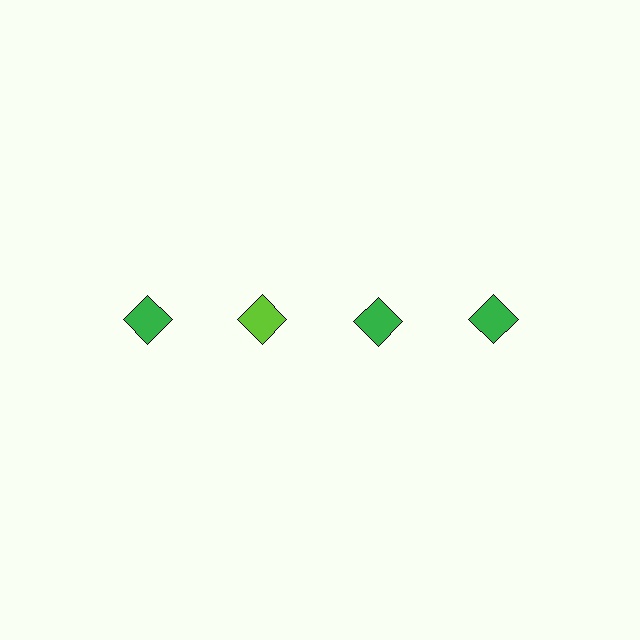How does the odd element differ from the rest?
It has a different color: lime instead of green.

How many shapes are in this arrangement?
There are 4 shapes arranged in a grid pattern.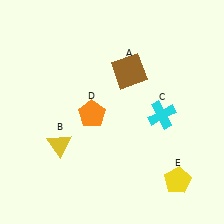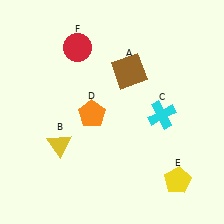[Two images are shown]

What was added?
A red circle (F) was added in Image 2.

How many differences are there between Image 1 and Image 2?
There is 1 difference between the two images.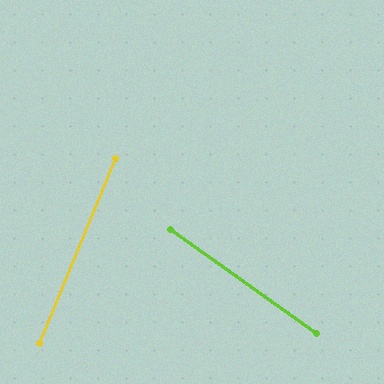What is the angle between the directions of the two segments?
Approximately 77 degrees.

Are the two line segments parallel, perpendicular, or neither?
Neither parallel nor perpendicular — they differ by about 77°.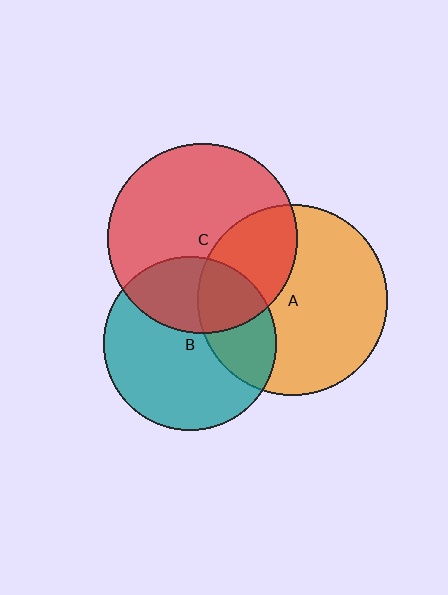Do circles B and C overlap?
Yes.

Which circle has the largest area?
Circle A (orange).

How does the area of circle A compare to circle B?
Approximately 1.2 times.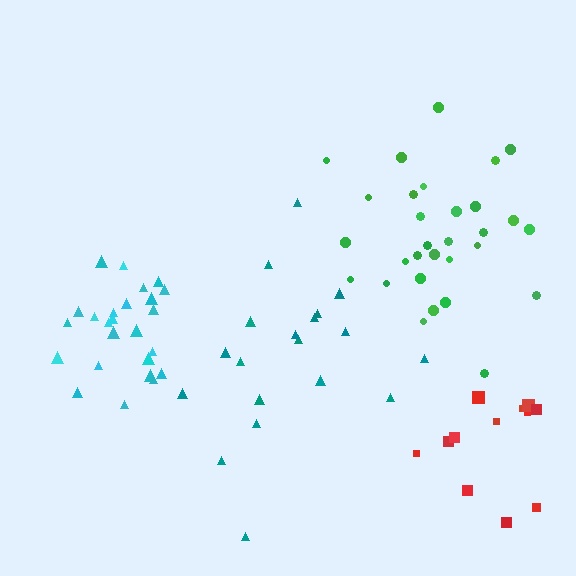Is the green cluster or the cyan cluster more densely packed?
Cyan.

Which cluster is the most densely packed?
Cyan.